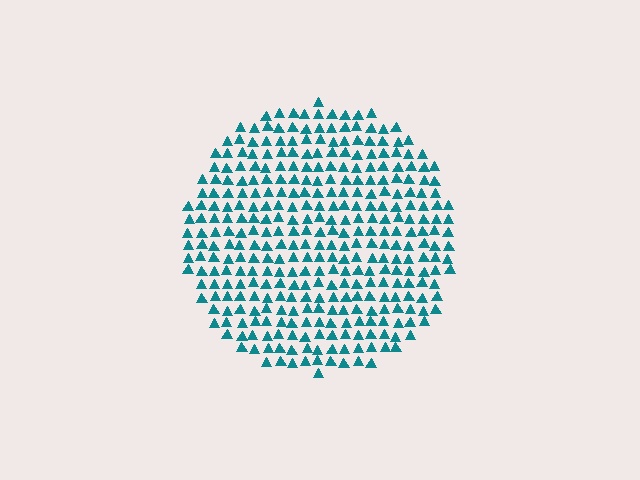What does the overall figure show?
The overall figure shows a circle.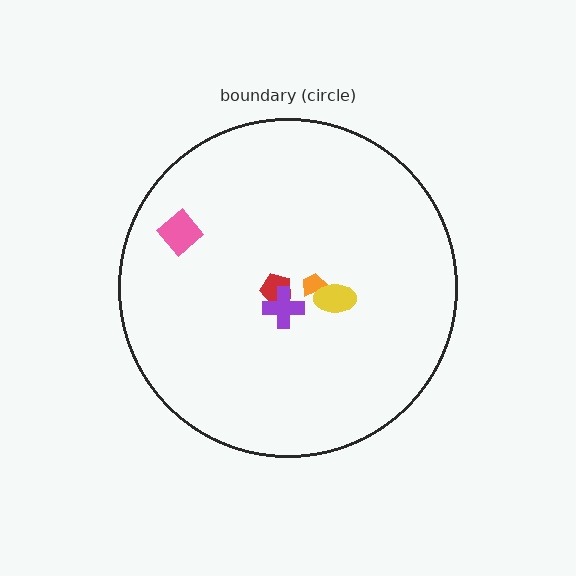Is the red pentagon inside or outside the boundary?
Inside.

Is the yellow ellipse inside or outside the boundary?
Inside.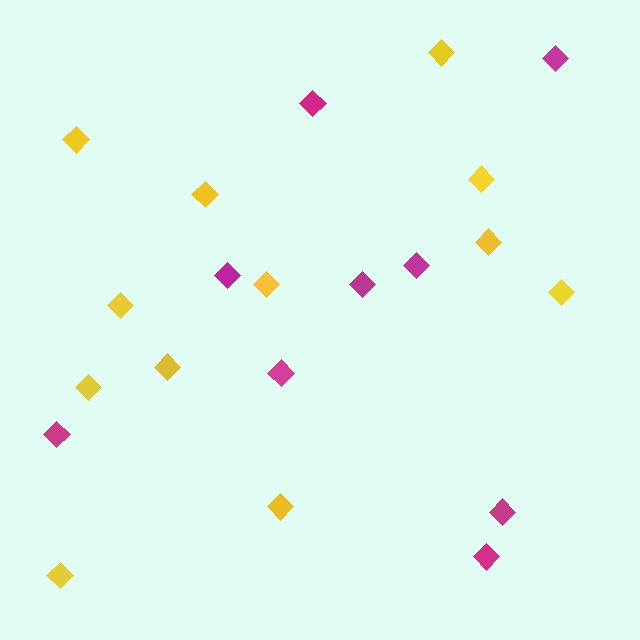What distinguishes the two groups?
There are 2 groups: one group of magenta diamonds (9) and one group of yellow diamonds (12).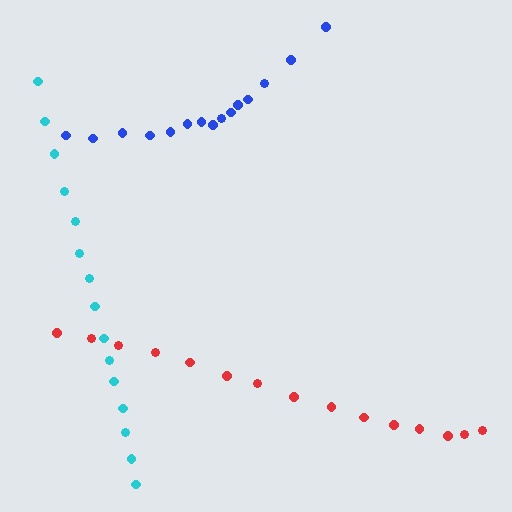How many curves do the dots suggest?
There are 3 distinct paths.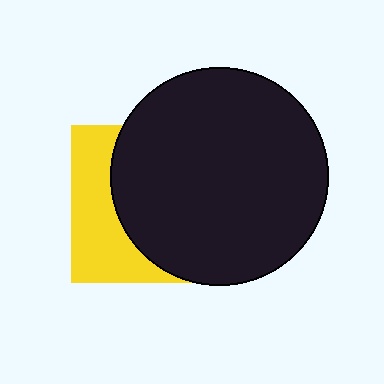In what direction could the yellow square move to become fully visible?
The yellow square could move left. That would shift it out from behind the black circle entirely.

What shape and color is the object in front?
The object in front is a black circle.